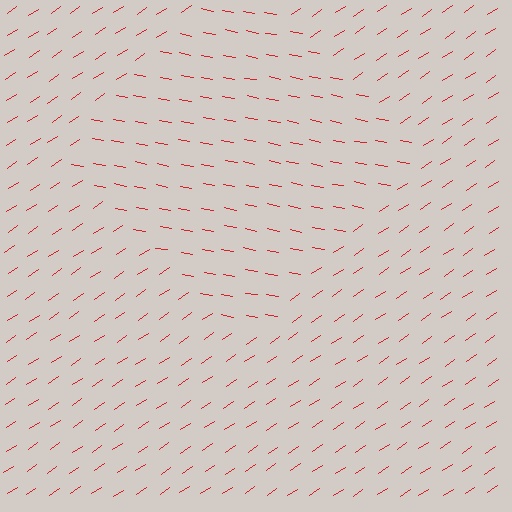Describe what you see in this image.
The image is filled with small red line segments. A diamond region in the image has lines oriented differently from the surrounding lines, creating a visible texture boundary.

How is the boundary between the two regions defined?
The boundary is defined purely by a change in line orientation (approximately 45 degrees difference). All lines are the same color and thickness.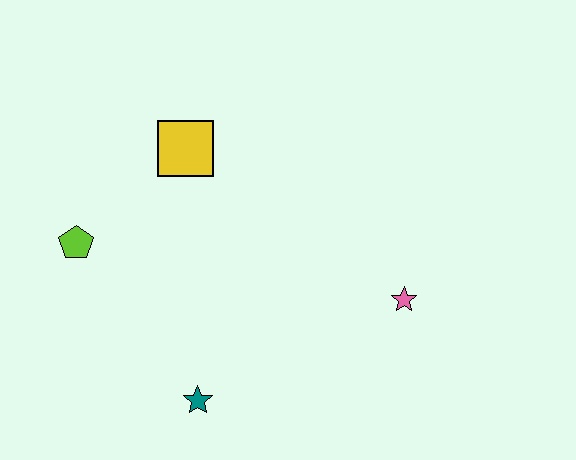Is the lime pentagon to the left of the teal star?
Yes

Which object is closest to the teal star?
The lime pentagon is closest to the teal star.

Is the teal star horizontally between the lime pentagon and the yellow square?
No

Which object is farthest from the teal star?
The yellow square is farthest from the teal star.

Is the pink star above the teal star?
Yes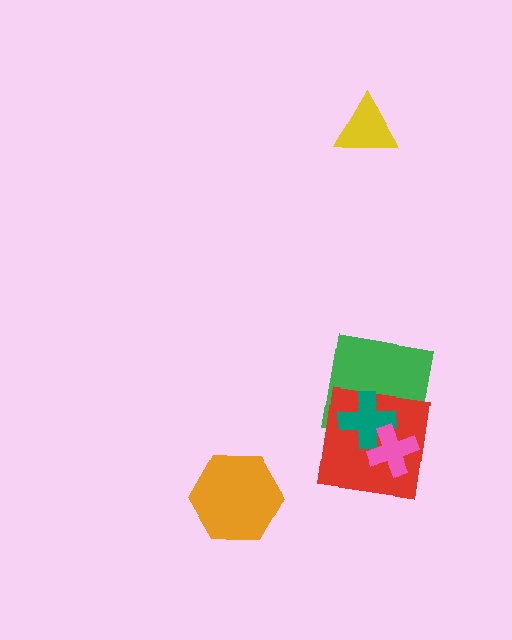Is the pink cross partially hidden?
No, no other shape covers it.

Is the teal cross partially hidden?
Yes, it is partially covered by another shape.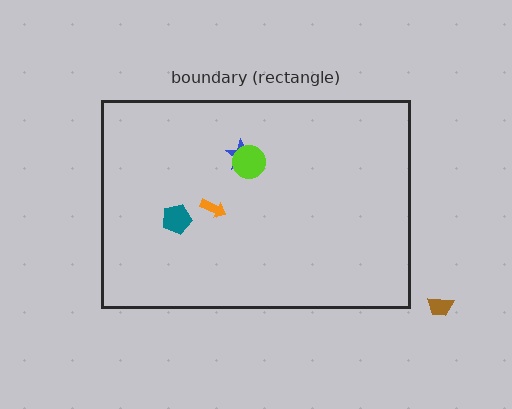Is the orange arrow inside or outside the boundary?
Inside.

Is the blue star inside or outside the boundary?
Inside.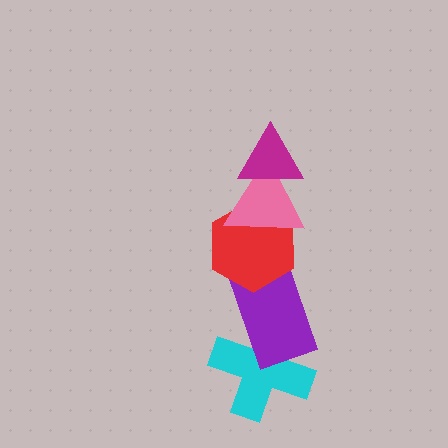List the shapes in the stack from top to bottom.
From top to bottom: the magenta triangle, the pink triangle, the red hexagon, the purple rectangle, the cyan cross.